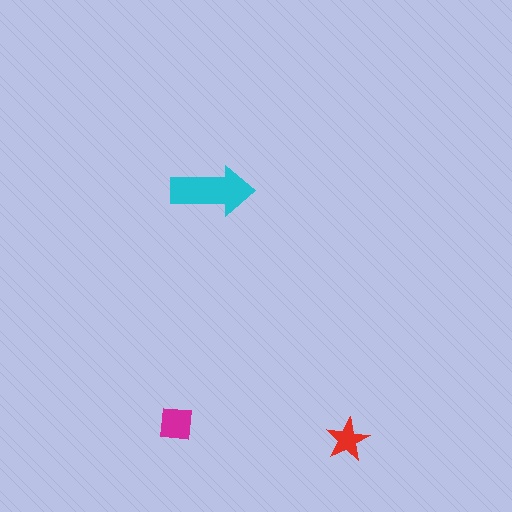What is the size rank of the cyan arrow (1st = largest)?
1st.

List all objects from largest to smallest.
The cyan arrow, the magenta square, the red star.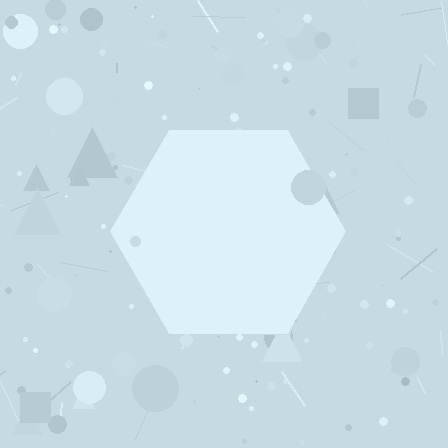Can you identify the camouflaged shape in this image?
The camouflaged shape is a hexagon.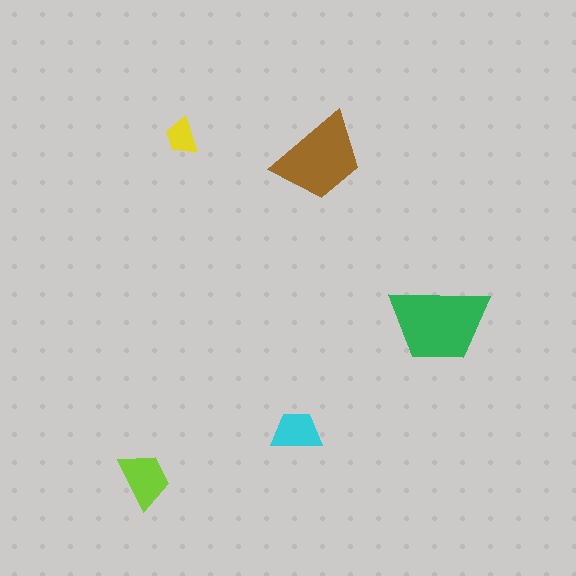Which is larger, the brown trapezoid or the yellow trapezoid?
The brown one.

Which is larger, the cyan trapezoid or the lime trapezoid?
The lime one.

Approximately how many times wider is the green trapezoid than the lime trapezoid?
About 1.5 times wider.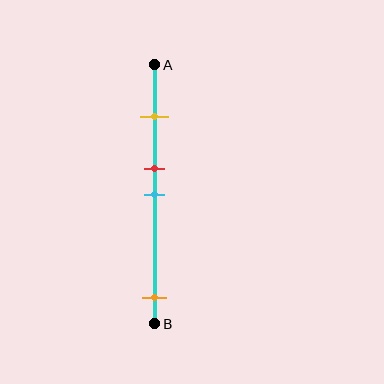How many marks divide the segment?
There are 4 marks dividing the segment.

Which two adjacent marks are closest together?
The red and cyan marks are the closest adjacent pair.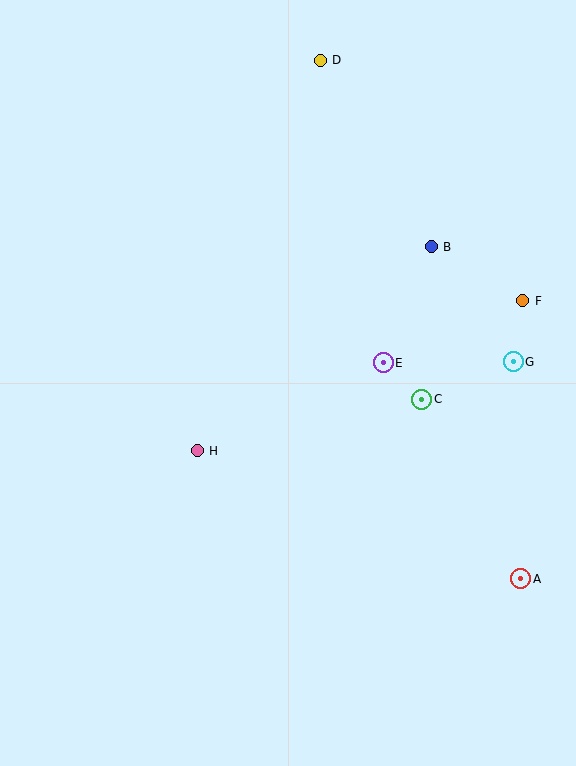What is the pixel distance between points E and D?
The distance between E and D is 309 pixels.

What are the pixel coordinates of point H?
Point H is at (197, 451).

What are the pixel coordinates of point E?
Point E is at (383, 363).